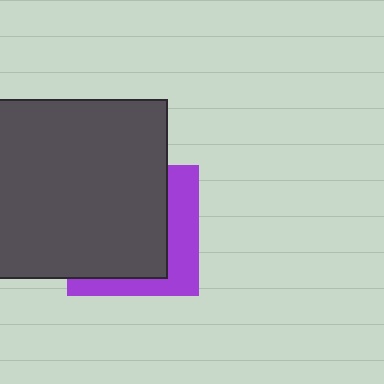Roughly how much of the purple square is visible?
A small part of it is visible (roughly 34%).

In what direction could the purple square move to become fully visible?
The purple square could move toward the lower-right. That would shift it out from behind the dark gray square entirely.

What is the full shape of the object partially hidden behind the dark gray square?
The partially hidden object is a purple square.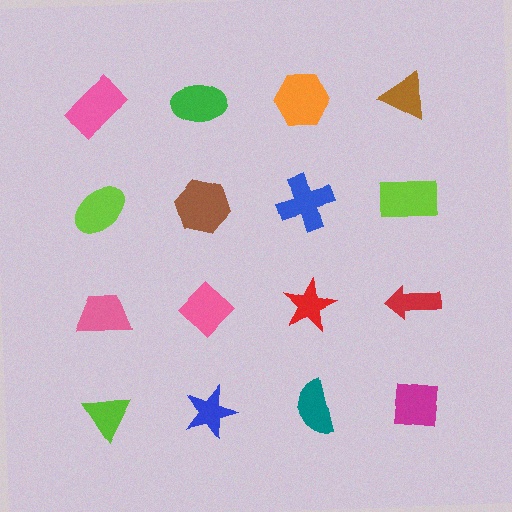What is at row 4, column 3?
A teal semicircle.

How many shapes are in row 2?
4 shapes.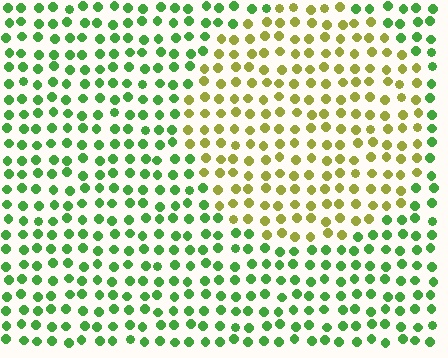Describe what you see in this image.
The image is filled with small green elements in a uniform arrangement. A circle-shaped region is visible where the elements are tinted to a slightly different hue, forming a subtle color boundary.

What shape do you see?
I see a circle.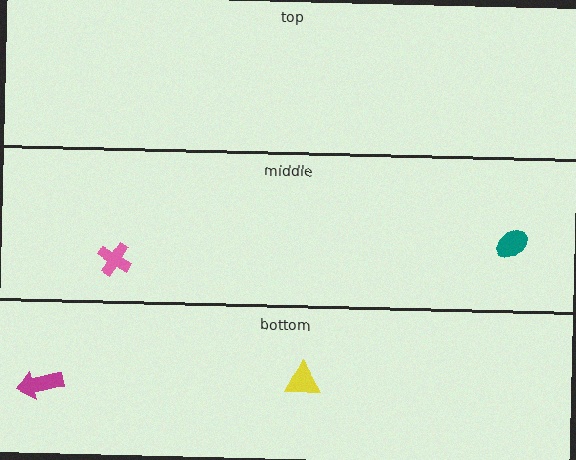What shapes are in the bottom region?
The magenta arrow, the yellow triangle.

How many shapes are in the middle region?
2.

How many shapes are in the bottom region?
2.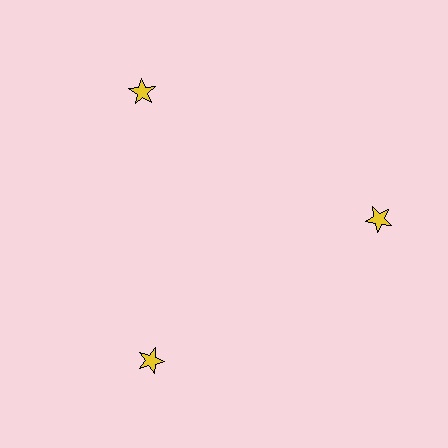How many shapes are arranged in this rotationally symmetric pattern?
There are 3 shapes, arranged in 3 groups of 1.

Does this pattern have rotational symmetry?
Yes, this pattern has 3-fold rotational symmetry. It looks the same after rotating 120 degrees around the center.